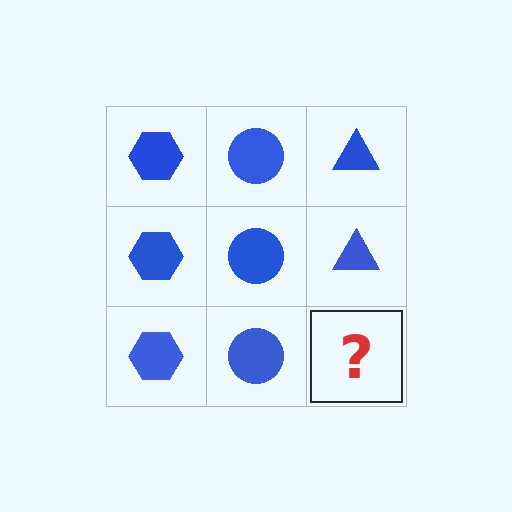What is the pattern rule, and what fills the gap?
The rule is that each column has a consistent shape. The gap should be filled with a blue triangle.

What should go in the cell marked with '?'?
The missing cell should contain a blue triangle.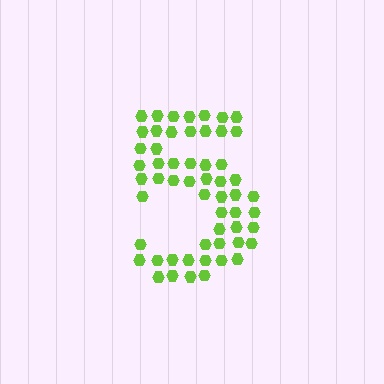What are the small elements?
The small elements are hexagons.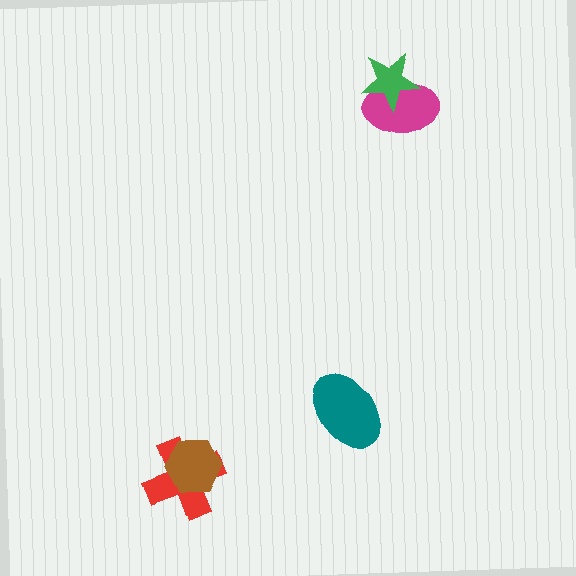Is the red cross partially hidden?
Yes, it is partially covered by another shape.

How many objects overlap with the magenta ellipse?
1 object overlaps with the magenta ellipse.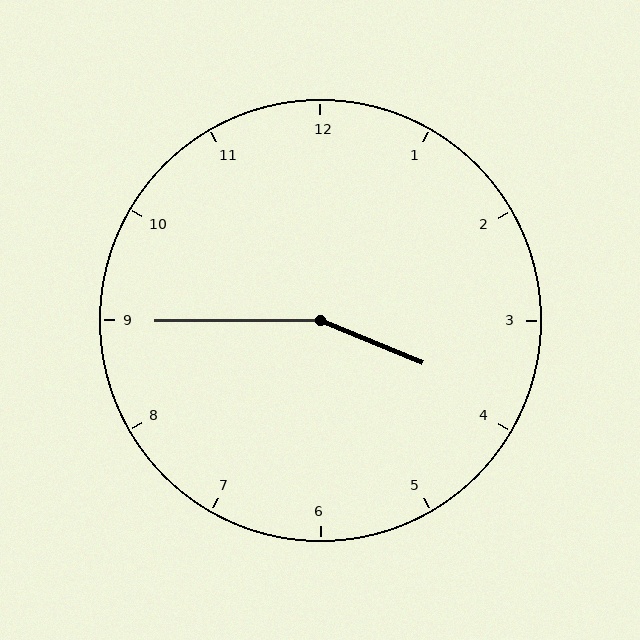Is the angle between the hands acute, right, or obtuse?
It is obtuse.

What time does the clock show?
3:45.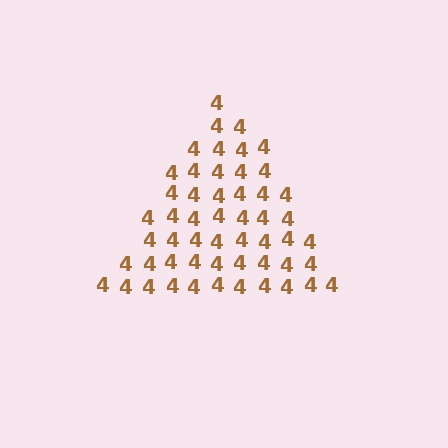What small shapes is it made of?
It is made of small digit 4's.